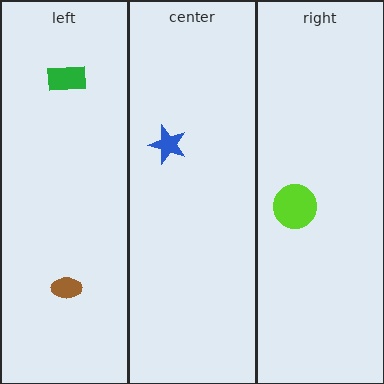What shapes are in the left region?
The brown ellipse, the green rectangle.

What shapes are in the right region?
The lime circle.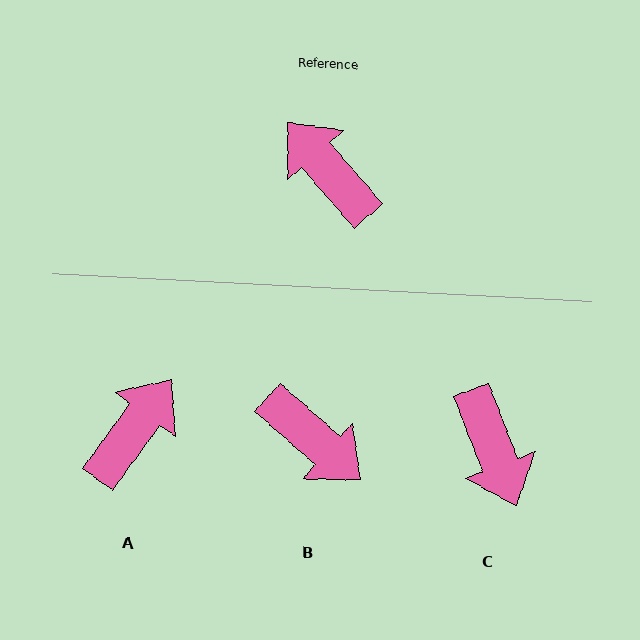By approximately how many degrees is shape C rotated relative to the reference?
Approximately 160 degrees counter-clockwise.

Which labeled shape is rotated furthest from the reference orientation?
B, about 172 degrees away.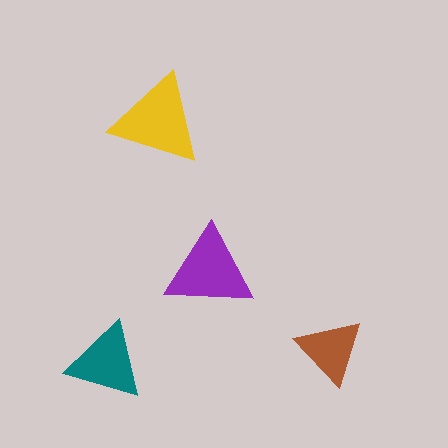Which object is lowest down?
The teal triangle is bottommost.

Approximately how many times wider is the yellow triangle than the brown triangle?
About 1.5 times wider.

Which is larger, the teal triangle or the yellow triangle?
The yellow one.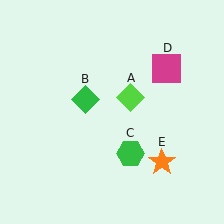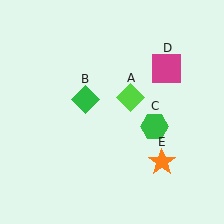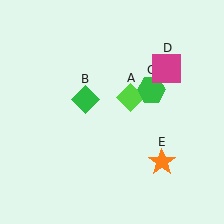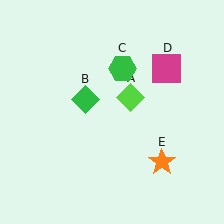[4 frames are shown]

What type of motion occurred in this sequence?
The green hexagon (object C) rotated counterclockwise around the center of the scene.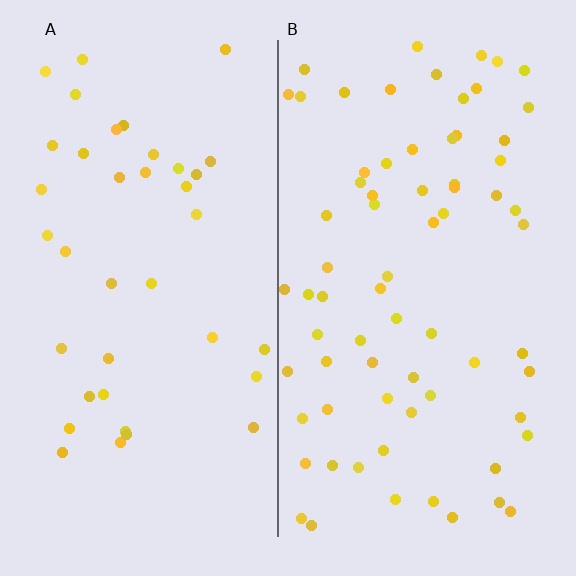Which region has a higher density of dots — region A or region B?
B (the right).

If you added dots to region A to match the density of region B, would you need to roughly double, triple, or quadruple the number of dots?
Approximately double.